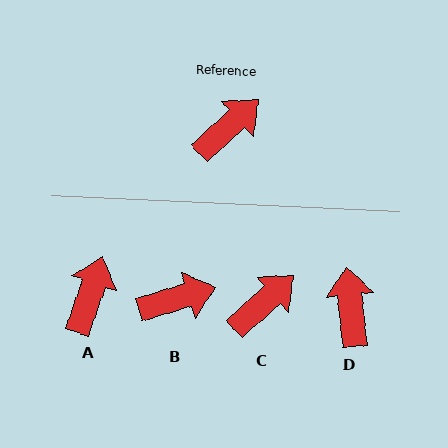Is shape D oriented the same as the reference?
No, it is off by about 54 degrees.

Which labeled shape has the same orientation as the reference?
C.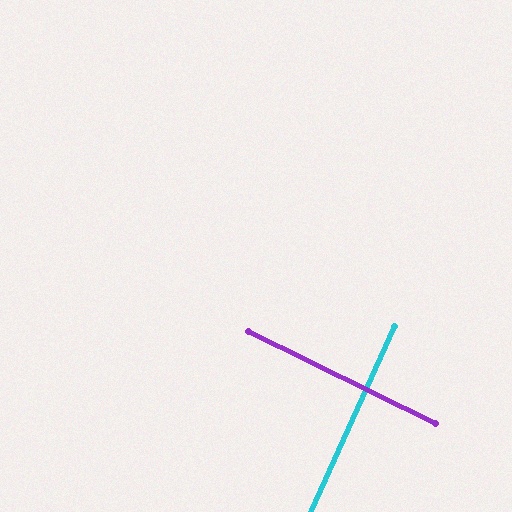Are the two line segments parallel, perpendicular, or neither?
Perpendicular — they meet at approximately 88°.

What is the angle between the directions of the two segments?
Approximately 88 degrees.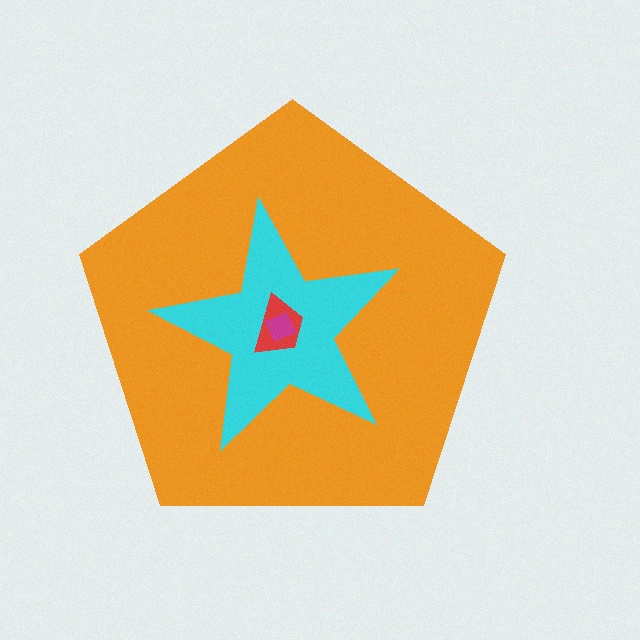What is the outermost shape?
The orange pentagon.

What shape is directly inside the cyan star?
The red trapezoid.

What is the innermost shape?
The magenta square.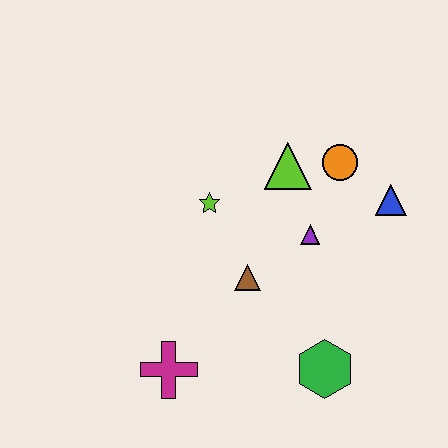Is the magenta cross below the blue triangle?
Yes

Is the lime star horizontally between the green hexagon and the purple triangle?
No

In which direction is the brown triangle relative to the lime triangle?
The brown triangle is below the lime triangle.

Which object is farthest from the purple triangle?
The magenta cross is farthest from the purple triangle.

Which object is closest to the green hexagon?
The brown triangle is closest to the green hexagon.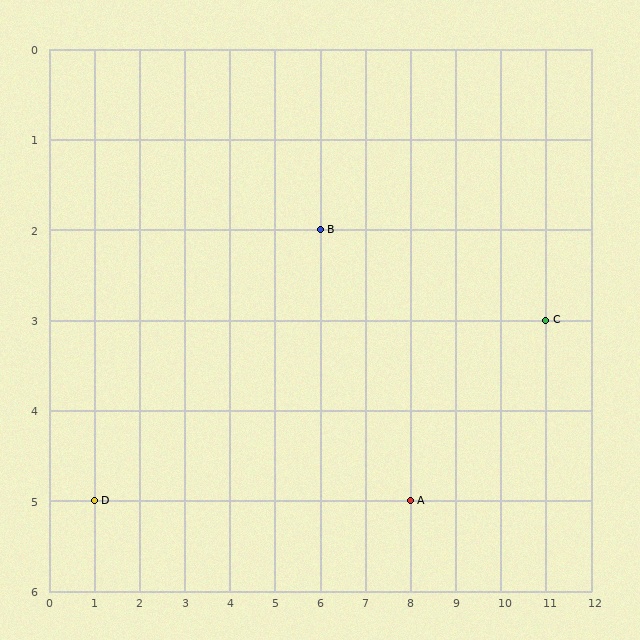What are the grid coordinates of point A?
Point A is at grid coordinates (8, 5).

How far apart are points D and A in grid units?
Points D and A are 7 columns apart.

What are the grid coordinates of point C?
Point C is at grid coordinates (11, 3).